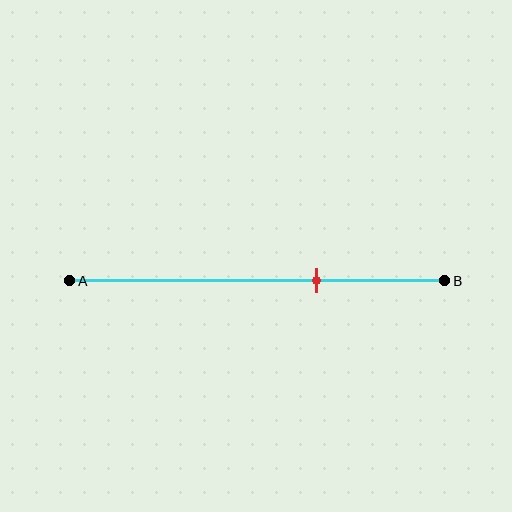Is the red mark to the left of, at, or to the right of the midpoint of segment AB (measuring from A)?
The red mark is to the right of the midpoint of segment AB.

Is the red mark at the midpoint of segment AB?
No, the mark is at about 65% from A, not at the 50% midpoint.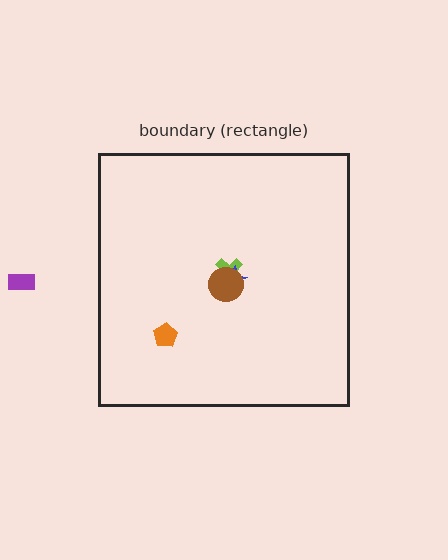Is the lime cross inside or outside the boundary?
Inside.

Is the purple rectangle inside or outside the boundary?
Outside.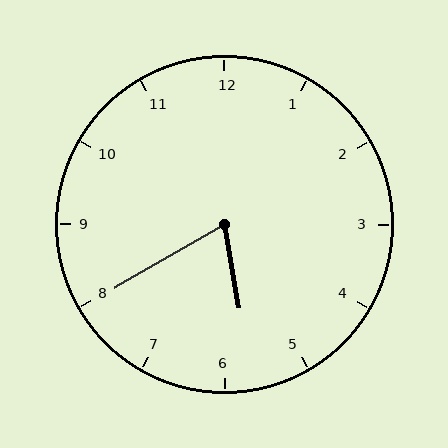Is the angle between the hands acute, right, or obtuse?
It is acute.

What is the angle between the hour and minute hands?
Approximately 70 degrees.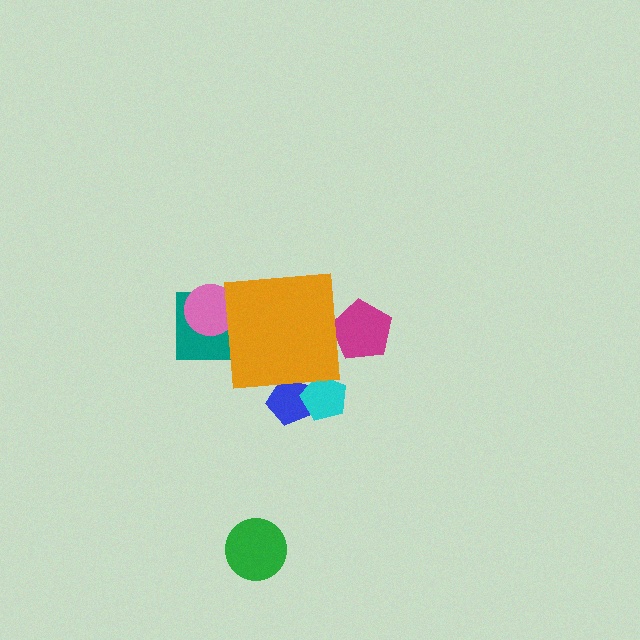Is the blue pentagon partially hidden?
Yes, the blue pentagon is partially hidden behind the orange square.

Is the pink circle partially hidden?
Yes, the pink circle is partially hidden behind the orange square.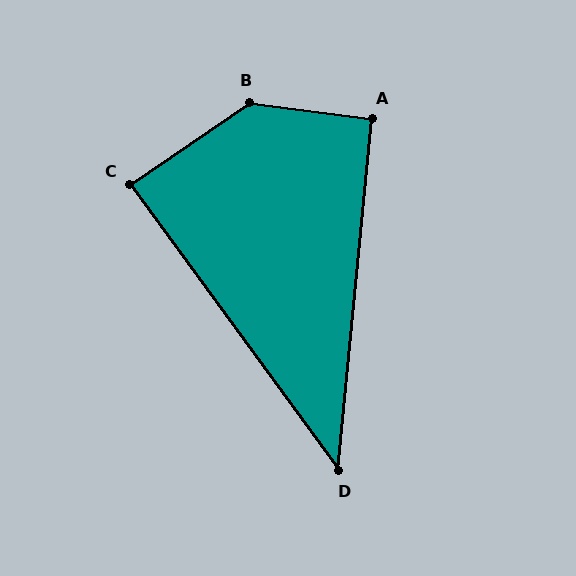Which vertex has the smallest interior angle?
D, at approximately 42 degrees.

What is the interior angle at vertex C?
Approximately 88 degrees (approximately right).